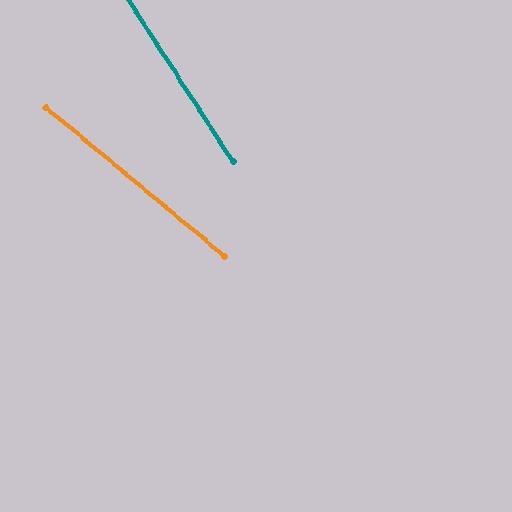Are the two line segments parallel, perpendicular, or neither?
Neither parallel nor perpendicular — they differ by about 18°.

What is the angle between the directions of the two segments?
Approximately 18 degrees.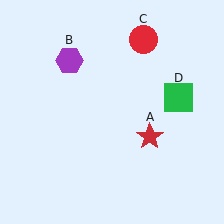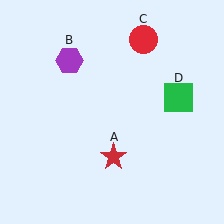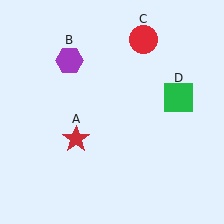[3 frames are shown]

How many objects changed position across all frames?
1 object changed position: red star (object A).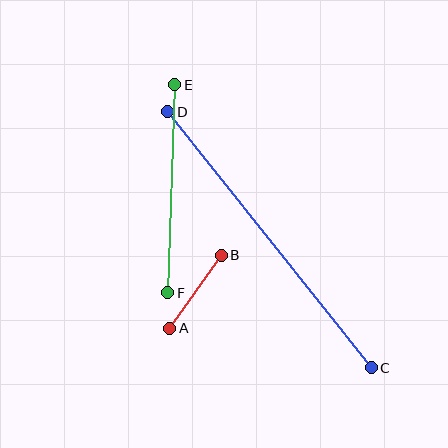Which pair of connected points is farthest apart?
Points C and D are farthest apart.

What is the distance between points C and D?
The distance is approximately 327 pixels.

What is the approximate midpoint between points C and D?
The midpoint is at approximately (269, 240) pixels.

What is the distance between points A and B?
The distance is approximately 89 pixels.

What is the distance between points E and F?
The distance is approximately 208 pixels.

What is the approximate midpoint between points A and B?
The midpoint is at approximately (195, 292) pixels.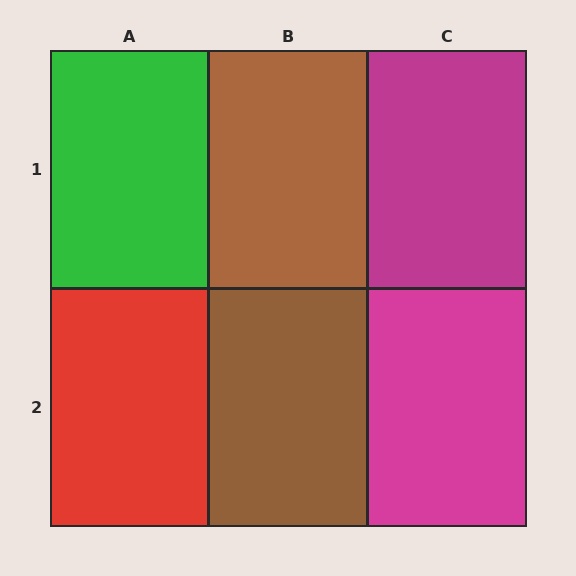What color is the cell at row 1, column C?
Magenta.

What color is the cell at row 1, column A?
Green.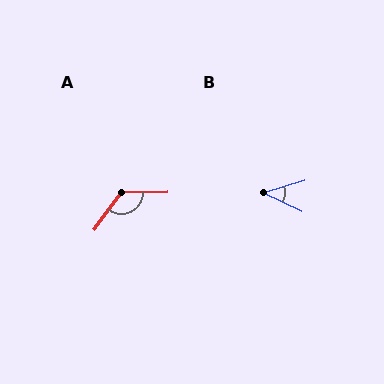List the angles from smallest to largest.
B (42°), A (128°).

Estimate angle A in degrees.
Approximately 128 degrees.